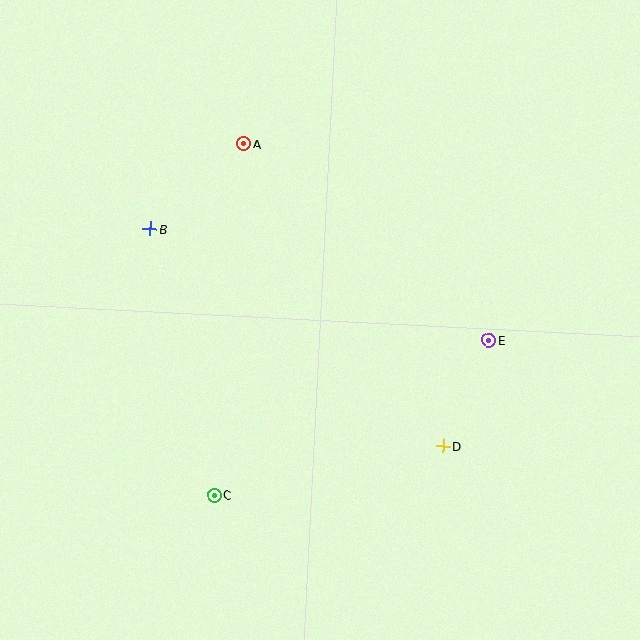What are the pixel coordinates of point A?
Point A is at (244, 144).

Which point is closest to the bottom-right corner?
Point D is closest to the bottom-right corner.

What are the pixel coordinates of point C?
Point C is at (214, 495).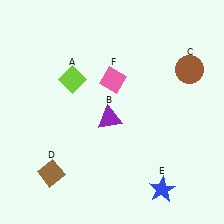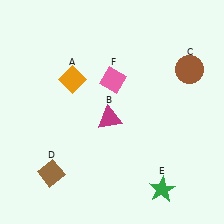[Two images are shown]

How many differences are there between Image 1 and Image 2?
There are 3 differences between the two images.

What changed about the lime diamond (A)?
In Image 1, A is lime. In Image 2, it changed to orange.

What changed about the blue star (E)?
In Image 1, E is blue. In Image 2, it changed to green.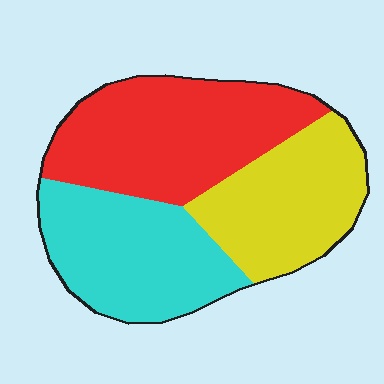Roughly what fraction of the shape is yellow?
Yellow covers around 30% of the shape.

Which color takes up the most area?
Red, at roughly 40%.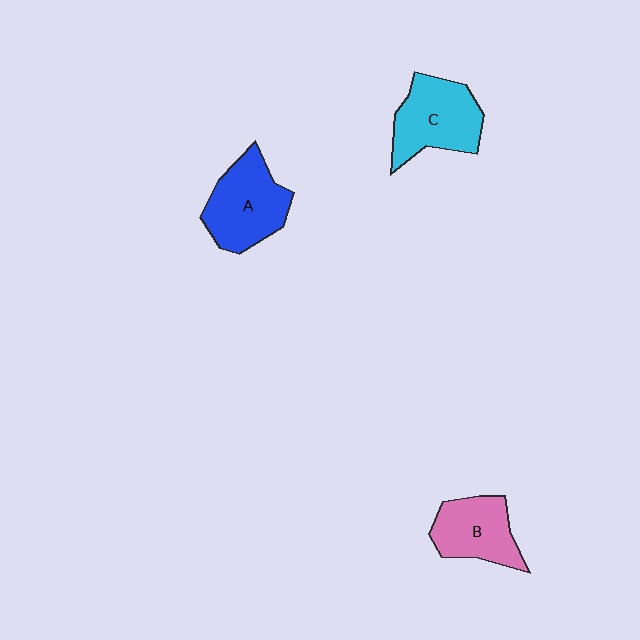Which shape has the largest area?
Shape A (blue).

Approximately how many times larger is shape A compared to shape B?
Approximately 1.2 times.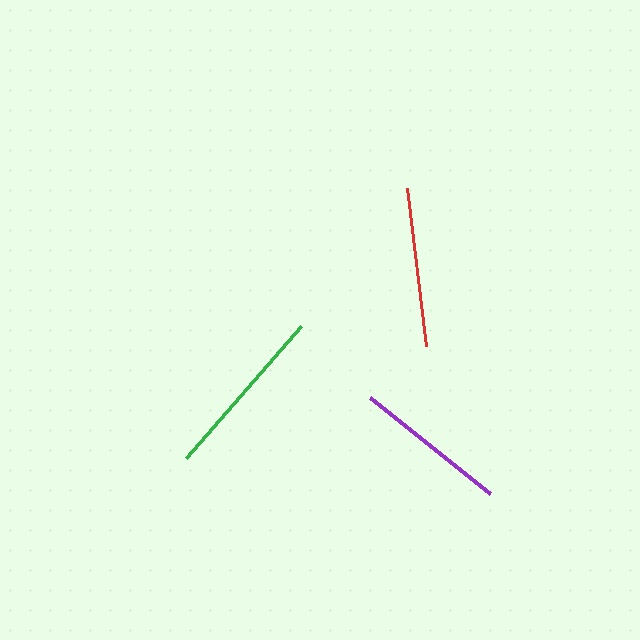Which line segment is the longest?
The green line is the longest at approximately 175 pixels.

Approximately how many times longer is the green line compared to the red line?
The green line is approximately 1.1 times the length of the red line.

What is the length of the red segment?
The red segment is approximately 159 pixels long.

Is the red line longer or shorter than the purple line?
The red line is longer than the purple line.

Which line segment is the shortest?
The purple line is the shortest at approximately 154 pixels.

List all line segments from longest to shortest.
From longest to shortest: green, red, purple.